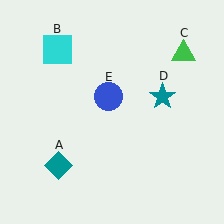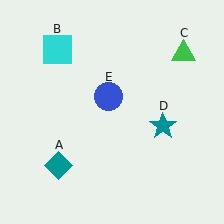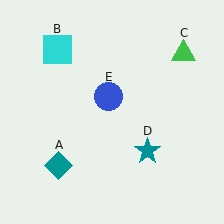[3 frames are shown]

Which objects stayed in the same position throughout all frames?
Teal diamond (object A) and cyan square (object B) and green triangle (object C) and blue circle (object E) remained stationary.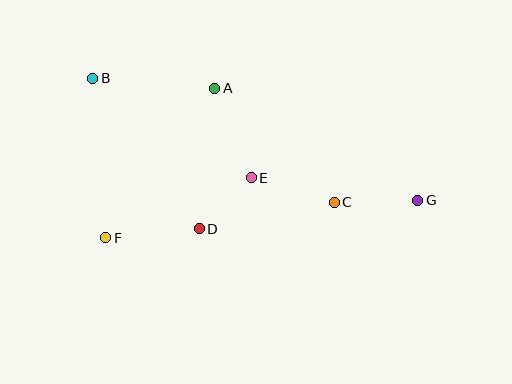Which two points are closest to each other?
Points D and E are closest to each other.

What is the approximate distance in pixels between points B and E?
The distance between B and E is approximately 187 pixels.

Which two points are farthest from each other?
Points B and G are farthest from each other.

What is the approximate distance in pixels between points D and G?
The distance between D and G is approximately 220 pixels.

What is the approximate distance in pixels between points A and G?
The distance between A and G is approximately 232 pixels.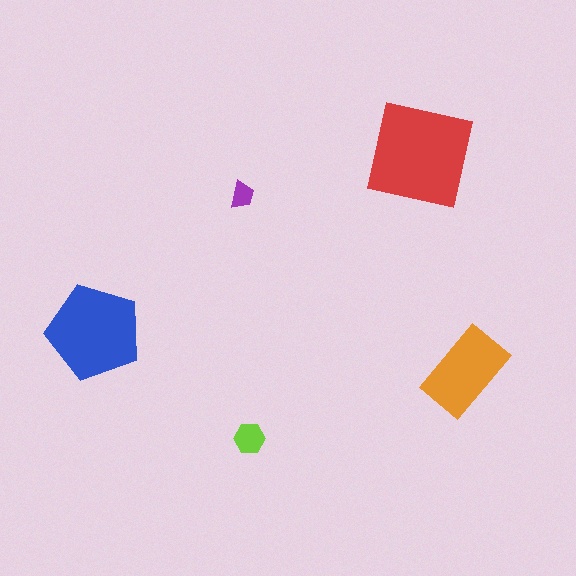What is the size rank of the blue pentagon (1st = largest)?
2nd.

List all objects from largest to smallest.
The red square, the blue pentagon, the orange rectangle, the lime hexagon, the purple trapezoid.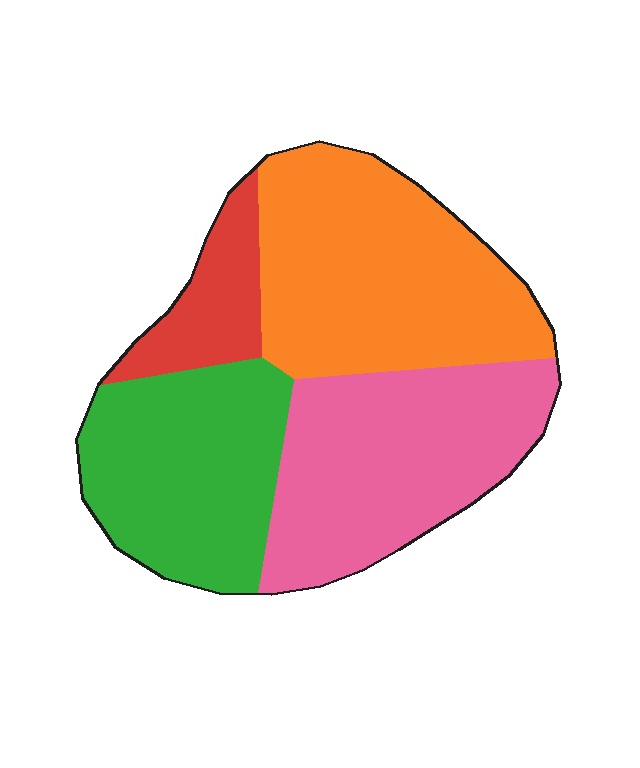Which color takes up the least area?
Red, at roughly 10%.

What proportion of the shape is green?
Green takes up about one quarter (1/4) of the shape.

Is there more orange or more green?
Orange.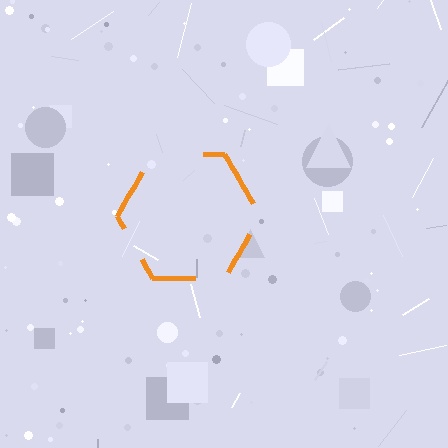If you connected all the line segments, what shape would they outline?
They would outline a hexagon.